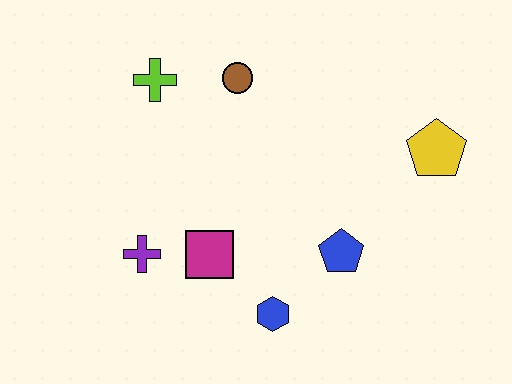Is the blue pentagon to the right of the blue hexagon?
Yes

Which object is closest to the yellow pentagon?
The blue pentagon is closest to the yellow pentagon.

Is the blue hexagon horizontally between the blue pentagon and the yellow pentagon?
No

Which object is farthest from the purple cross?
The yellow pentagon is farthest from the purple cross.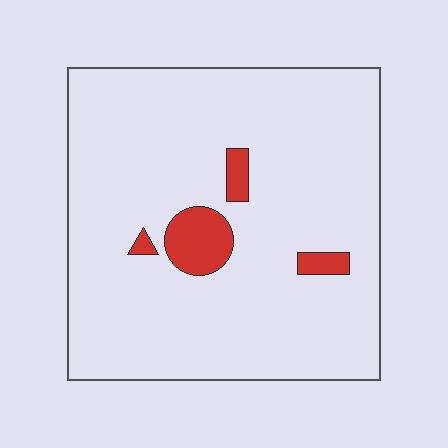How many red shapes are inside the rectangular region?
4.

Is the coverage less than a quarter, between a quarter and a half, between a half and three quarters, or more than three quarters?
Less than a quarter.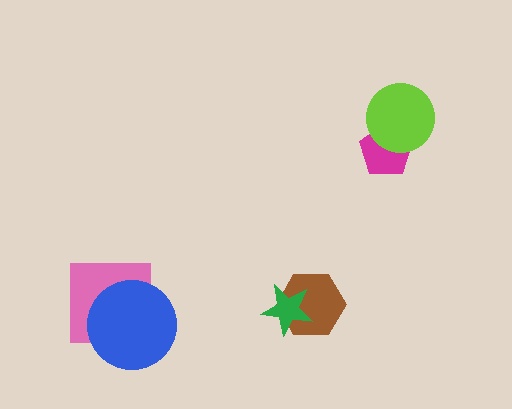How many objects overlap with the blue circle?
1 object overlaps with the blue circle.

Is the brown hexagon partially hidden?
Yes, it is partially covered by another shape.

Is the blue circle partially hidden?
No, no other shape covers it.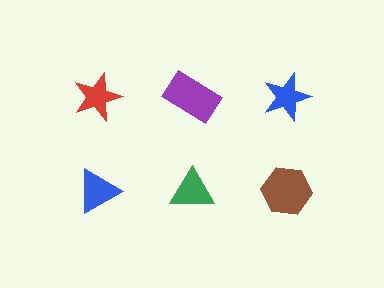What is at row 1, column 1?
A red star.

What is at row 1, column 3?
A blue star.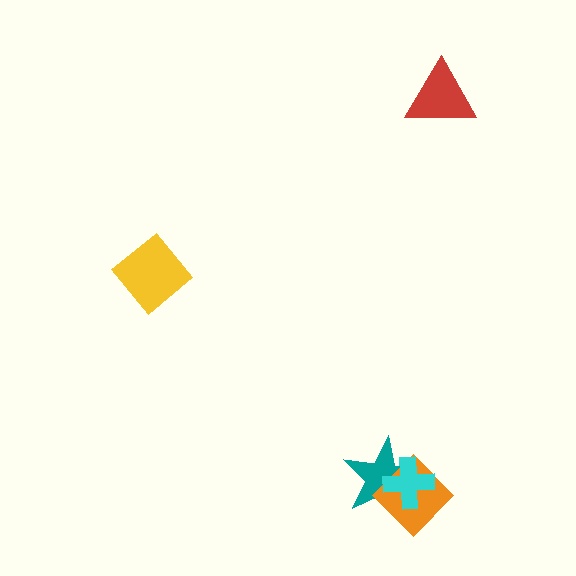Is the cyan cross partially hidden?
No, no other shape covers it.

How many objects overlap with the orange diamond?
2 objects overlap with the orange diamond.